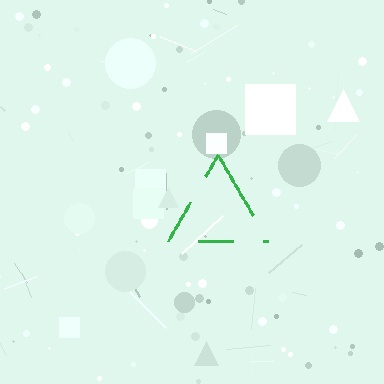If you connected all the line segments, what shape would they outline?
They would outline a triangle.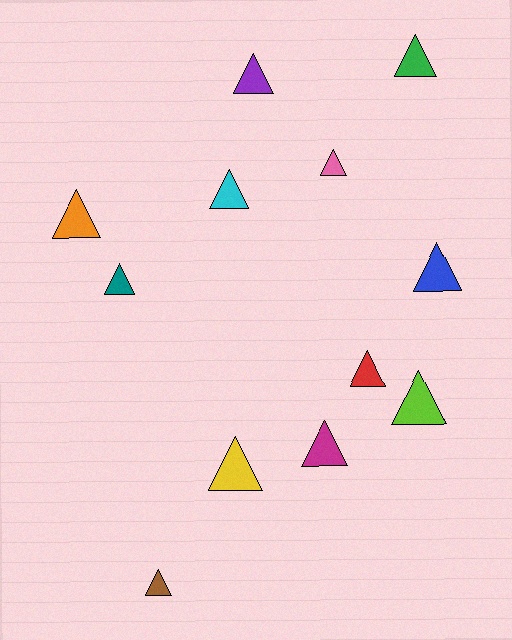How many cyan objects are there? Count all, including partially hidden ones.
There is 1 cyan object.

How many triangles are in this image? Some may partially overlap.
There are 12 triangles.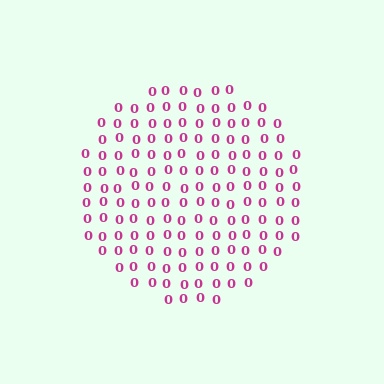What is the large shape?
The large shape is a circle.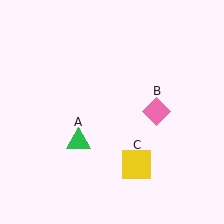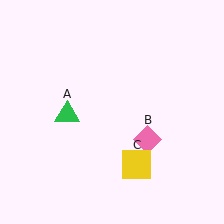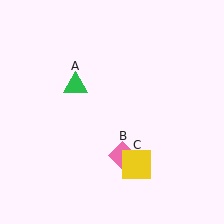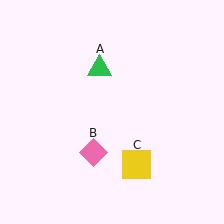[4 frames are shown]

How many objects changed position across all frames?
2 objects changed position: green triangle (object A), pink diamond (object B).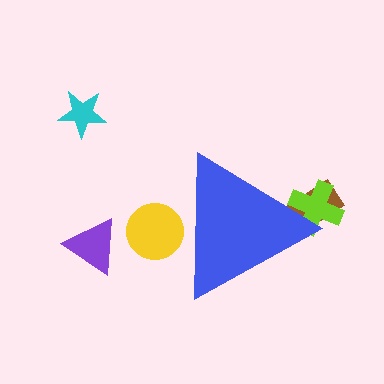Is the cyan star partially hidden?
No, the cyan star is fully visible.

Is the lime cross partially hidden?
Yes, the lime cross is partially hidden behind the blue triangle.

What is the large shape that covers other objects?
A blue triangle.